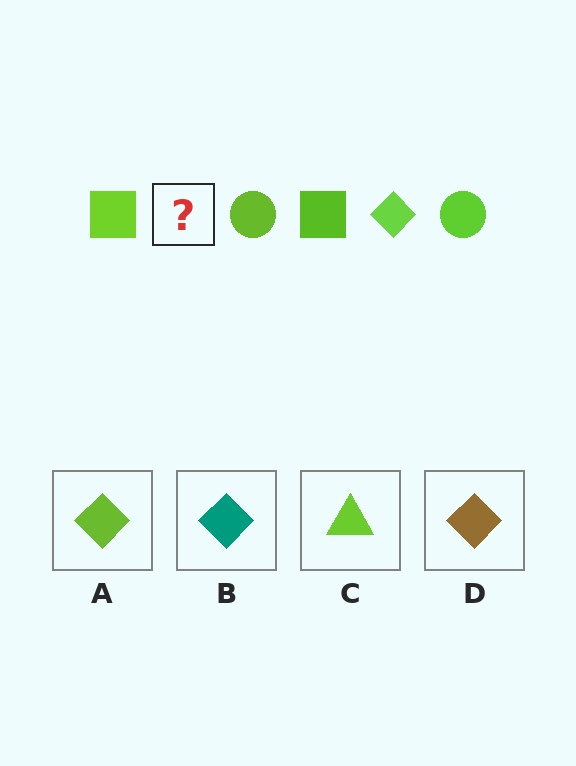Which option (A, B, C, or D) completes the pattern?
A.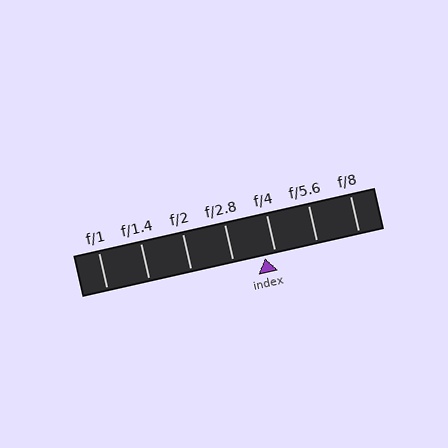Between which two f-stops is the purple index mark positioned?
The index mark is between f/2.8 and f/4.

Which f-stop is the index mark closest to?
The index mark is closest to f/4.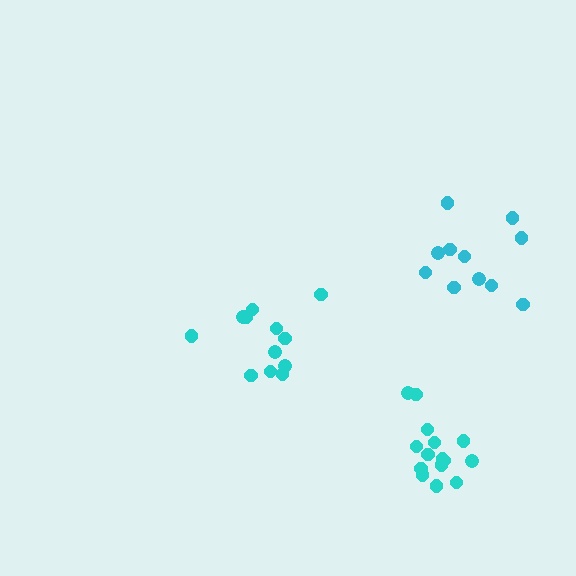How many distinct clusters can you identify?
There are 3 distinct clusters.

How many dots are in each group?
Group 1: 11 dots, Group 2: 15 dots, Group 3: 12 dots (38 total).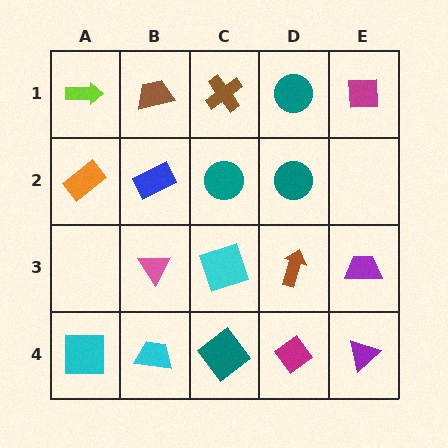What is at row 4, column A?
A cyan square.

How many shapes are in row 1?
5 shapes.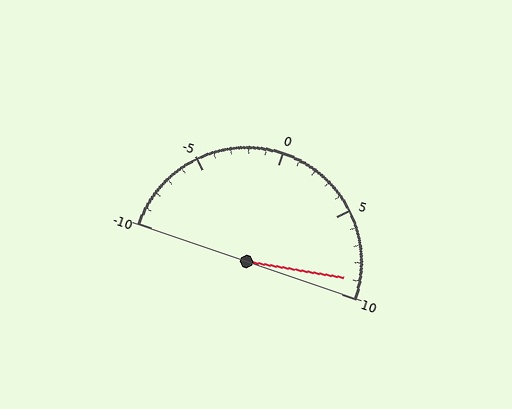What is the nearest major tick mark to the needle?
The nearest major tick mark is 10.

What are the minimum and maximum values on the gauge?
The gauge ranges from -10 to 10.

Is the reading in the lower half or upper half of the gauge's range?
The reading is in the upper half of the range (-10 to 10).